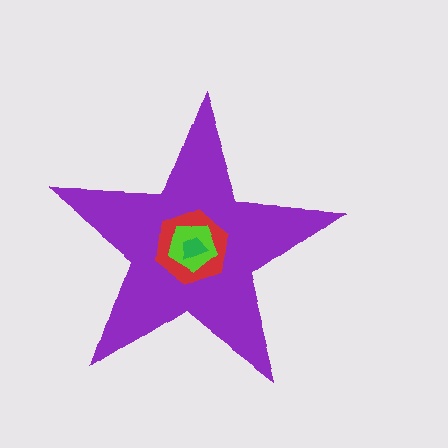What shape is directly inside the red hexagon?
The lime pentagon.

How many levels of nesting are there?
4.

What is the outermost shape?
The purple star.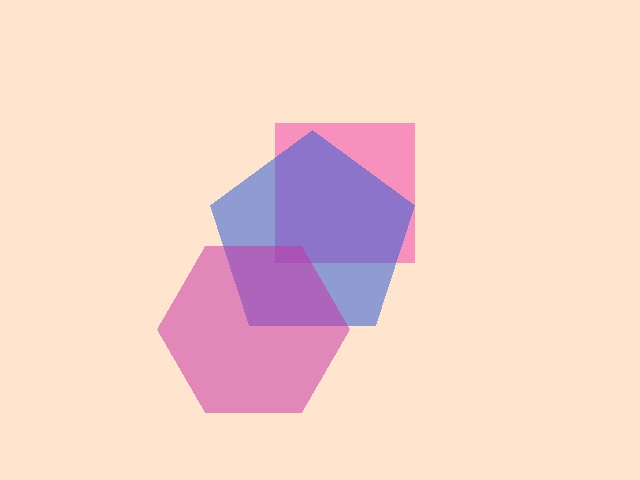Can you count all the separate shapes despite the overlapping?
Yes, there are 3 separate shapes.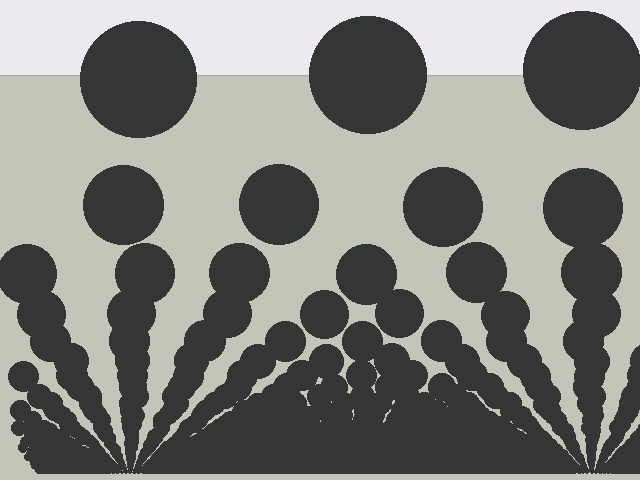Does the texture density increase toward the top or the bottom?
Density increases toward the bottom.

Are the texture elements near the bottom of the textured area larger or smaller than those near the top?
Smaller. The gradient is inverted — elements near the bottom are smaller and denser.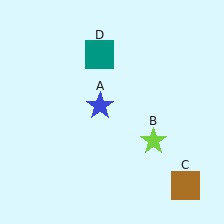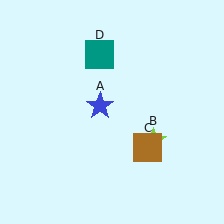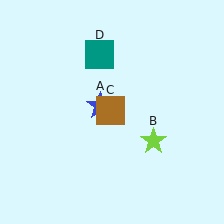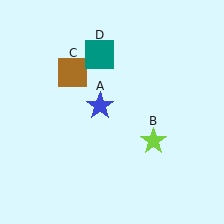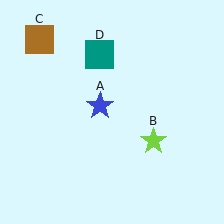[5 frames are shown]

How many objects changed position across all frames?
1 object changed position: brown square (object C).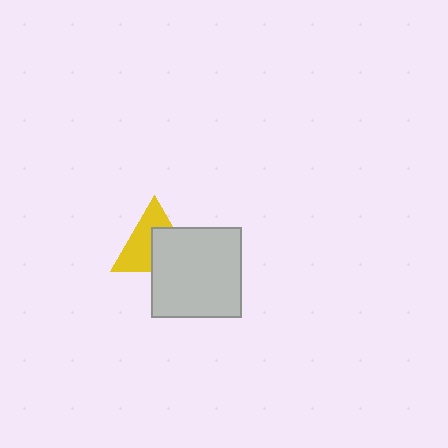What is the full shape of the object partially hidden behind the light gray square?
The partially hidden object is a yellow triangle.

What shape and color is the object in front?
The object in front is a light gray square.